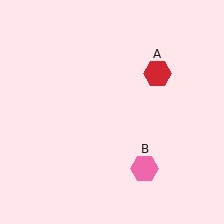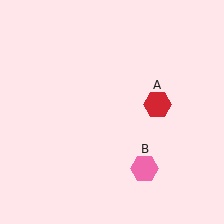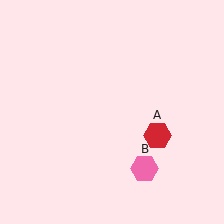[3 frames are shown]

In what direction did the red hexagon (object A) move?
The red hexagon (object A) moved down.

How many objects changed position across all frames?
1 object changed position: red hexagon (object A).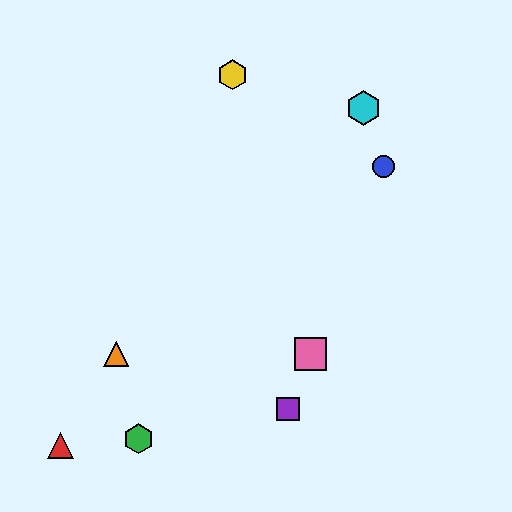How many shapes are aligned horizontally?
2 shapes (the orange triangle, the pink square) are aligned horizontally.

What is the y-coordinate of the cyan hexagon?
The cyan hexagon is at y≈108.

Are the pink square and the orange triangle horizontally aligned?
Yes, both are at y≈354.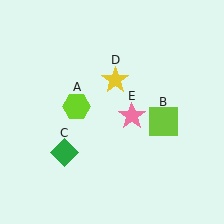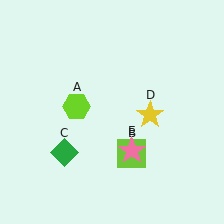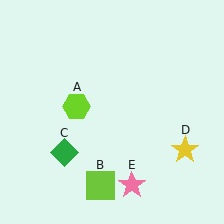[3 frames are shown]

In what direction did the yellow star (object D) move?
The yellow star (object D) moved down and to the right.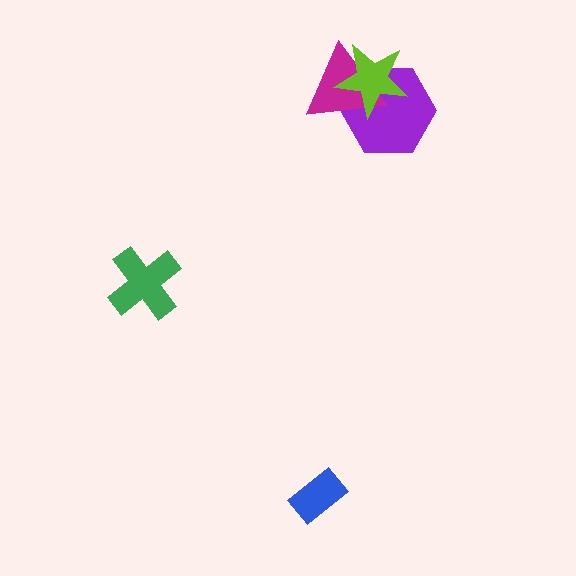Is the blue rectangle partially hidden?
No, no other shape covers it.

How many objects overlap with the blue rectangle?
0 objects overlap with the blue rectangle.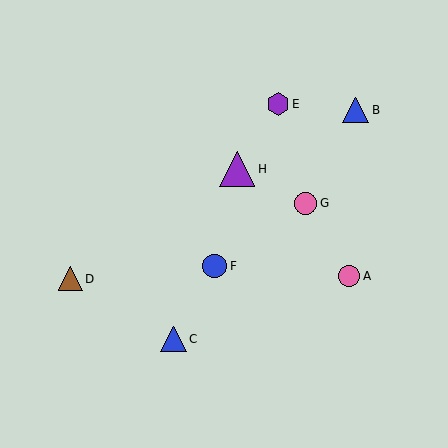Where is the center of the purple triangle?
The center of the purple triangle is at (237, 169).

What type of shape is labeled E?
Shape E is a purple hexagon.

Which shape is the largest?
The purple triangle (labeled H) is the largest.